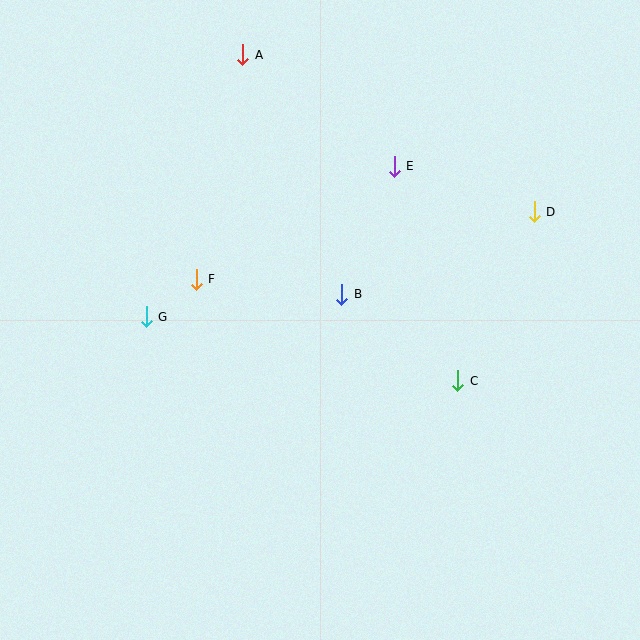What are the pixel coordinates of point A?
Point A is at (243, 55).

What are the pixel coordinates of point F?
Point F is at (196, 279).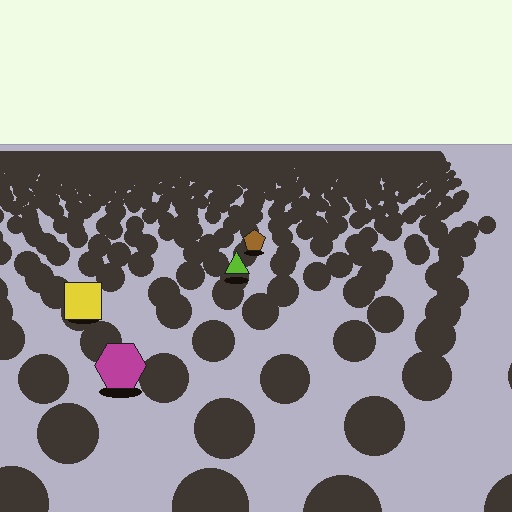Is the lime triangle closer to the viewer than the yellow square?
No. The yellow square is closer — you can tell from the texture gradient: the ground texture is coarser near it.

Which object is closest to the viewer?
The magenta hexagon is closest. The texture marks near it are larger and more spread out.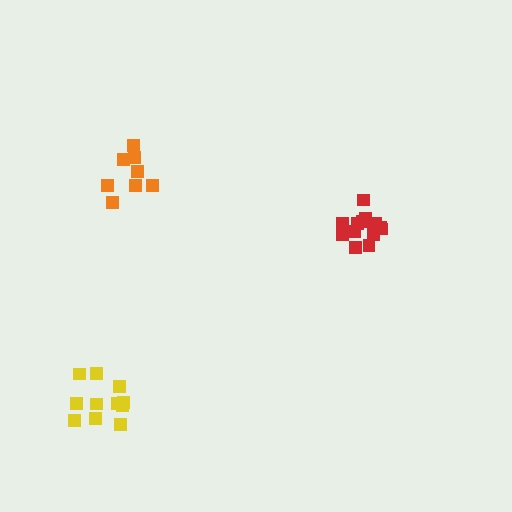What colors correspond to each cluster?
The clusters are colored: red, yellow, orange.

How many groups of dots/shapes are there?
There are 3 groups.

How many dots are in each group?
Group 1: 13 dots, Group 2: 11 dots, Group 3: 8 dots (32 total).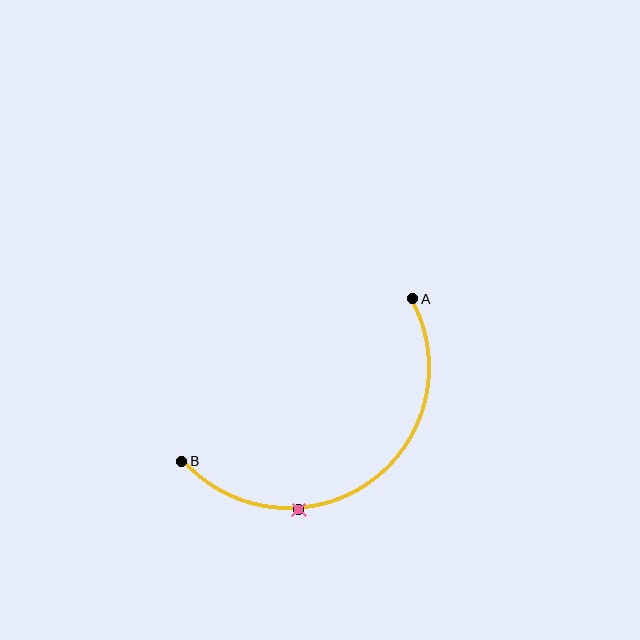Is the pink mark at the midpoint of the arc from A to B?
No. The pink mark lies on the arc but is closer to endpoint B. The arc midpoint would be at the point on the curve equidistant along the arc from both A and B.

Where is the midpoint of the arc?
The arc midpoint is the point on the curve farthest from the straight line joining A and B. It sits below and to the right of that line.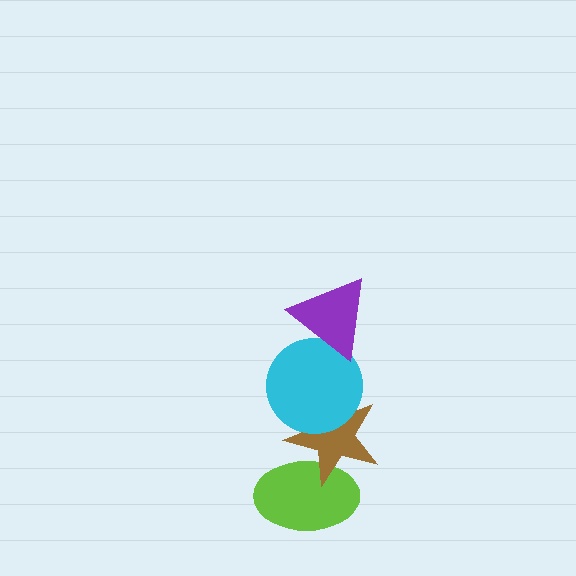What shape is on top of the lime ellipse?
The brown star is on top of the lime ellipse.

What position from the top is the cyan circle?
The cyan circle is 2nd from the top.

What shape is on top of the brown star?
The cyan circle is on top of the brown star.